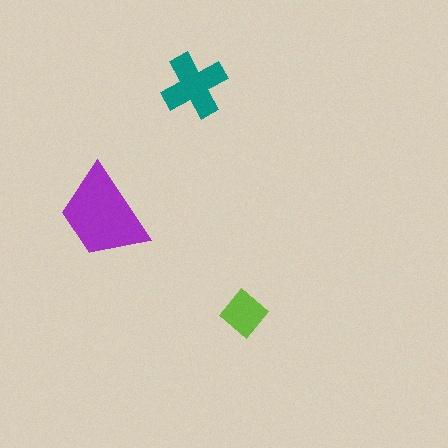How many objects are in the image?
There are 3 objects in the image.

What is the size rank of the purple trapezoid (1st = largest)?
1st.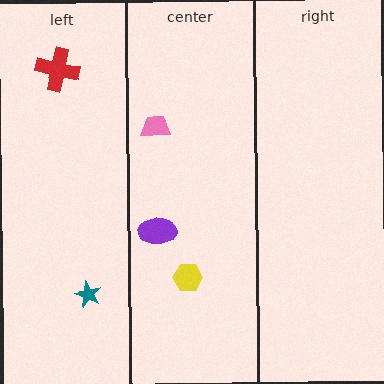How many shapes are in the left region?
2.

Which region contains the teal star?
The left region.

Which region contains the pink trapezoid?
The center region.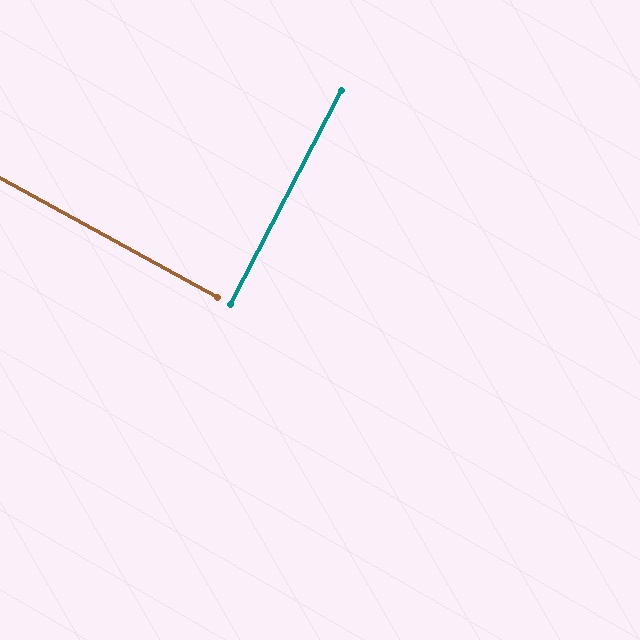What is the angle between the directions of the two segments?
Approximately 89 degrees.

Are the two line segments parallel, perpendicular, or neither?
Perpendicular — they meet at approximately 89°.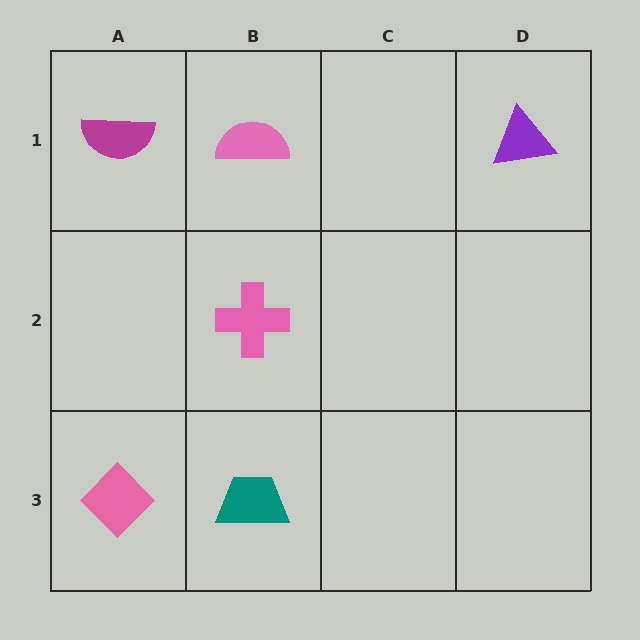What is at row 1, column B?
A pink semicircle.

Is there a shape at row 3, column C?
No, that cell is empty.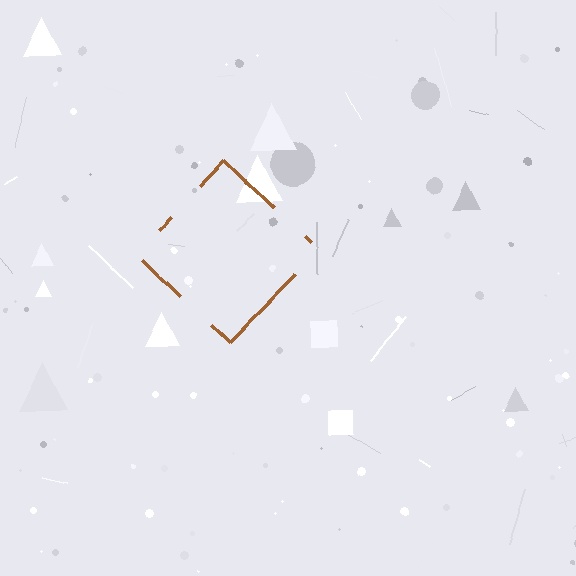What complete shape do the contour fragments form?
The contour fragments form a diamond.